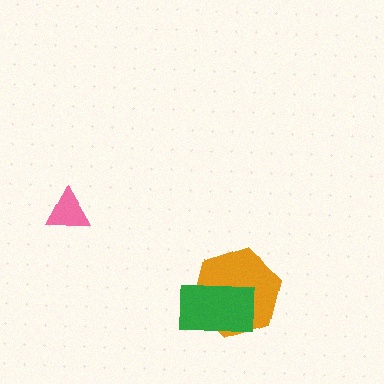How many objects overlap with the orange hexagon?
1 object overlaps with the orange hexagon.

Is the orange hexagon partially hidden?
Yes, it is partially covered by another shape.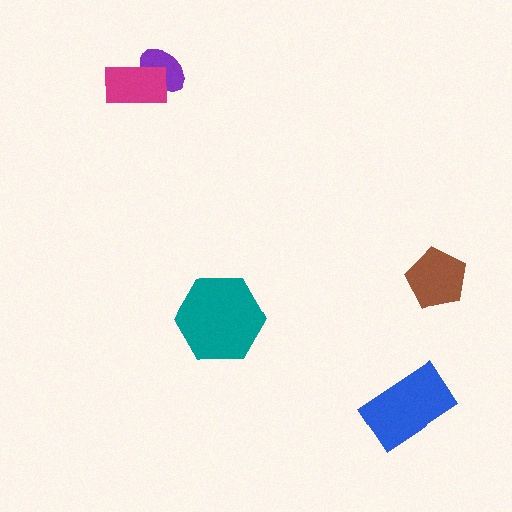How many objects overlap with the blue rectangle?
0 objects overlap with the blue rectangle.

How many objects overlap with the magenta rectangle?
1 object overlaps with the magenta rectangle.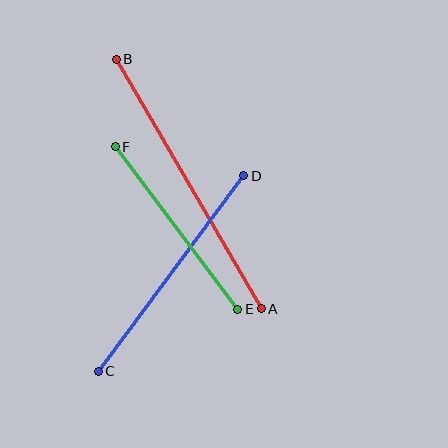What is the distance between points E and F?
The distance is approximately 204 pixels.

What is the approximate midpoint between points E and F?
The midpoint is at approximately (177, 228) pixels.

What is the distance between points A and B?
The distance is approximately 288 pixels.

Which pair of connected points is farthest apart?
Points A and B are farthest apart.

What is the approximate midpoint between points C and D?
The midpoint is at approximately (171, 274) pixels.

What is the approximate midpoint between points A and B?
The midpoint is at approximately (189, 184) pixels.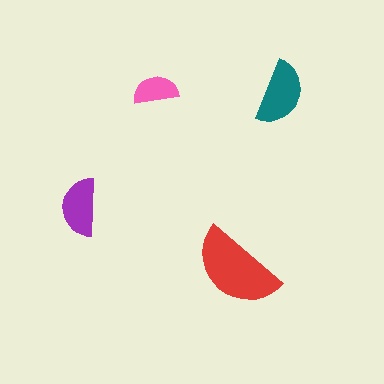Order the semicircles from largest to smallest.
the red one, the teal one, the purple one, the pink one.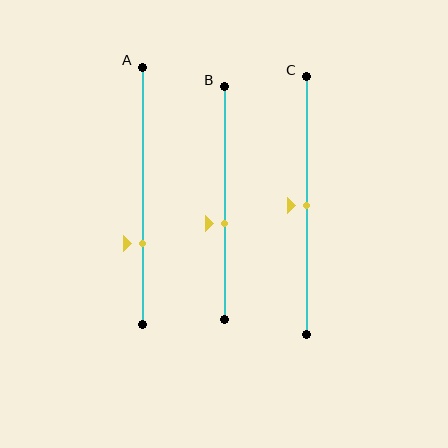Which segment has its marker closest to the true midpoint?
Segment C has its marker closest to the true midpoint.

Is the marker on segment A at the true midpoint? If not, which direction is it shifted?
No, the marker on segment A is shifted downward by about 19% of the segment length.